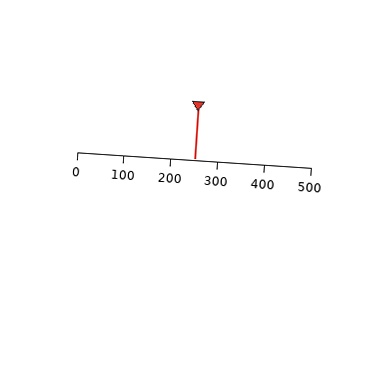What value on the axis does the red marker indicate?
The marker indicates approximately 250.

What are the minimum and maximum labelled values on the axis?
The axis runs from 0 to 500.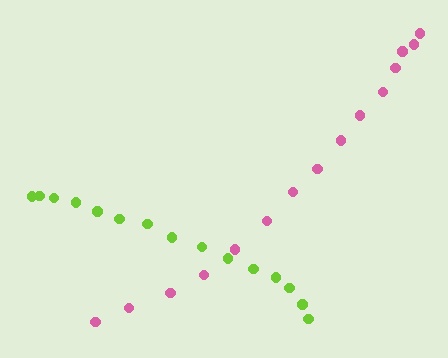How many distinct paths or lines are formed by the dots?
There are 2 distinct paths.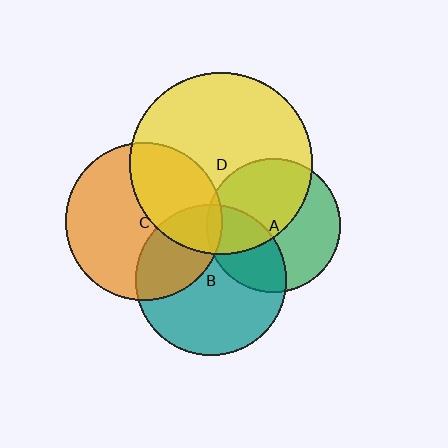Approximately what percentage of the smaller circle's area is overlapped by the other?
Approximately 35%.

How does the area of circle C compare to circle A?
Approximately 1.4 times.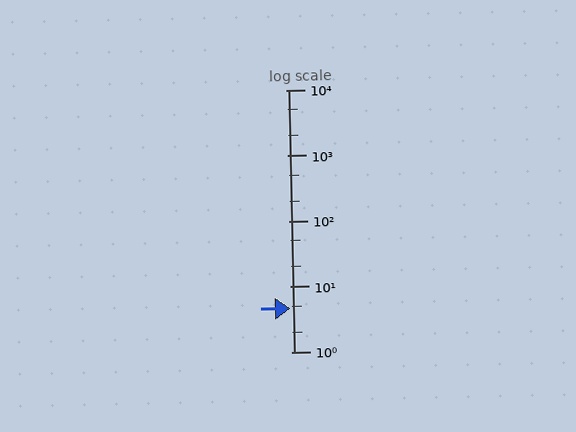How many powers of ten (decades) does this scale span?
The scale spans 4 decades, from 1 to 10000.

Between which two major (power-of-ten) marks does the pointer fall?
The pointer is between 1 and 10.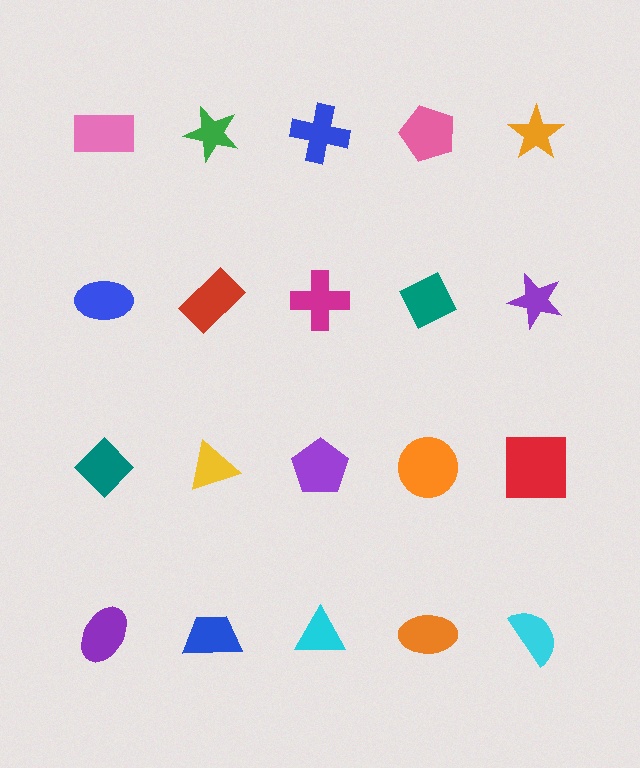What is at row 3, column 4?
An orange circle.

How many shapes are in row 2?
5 shapes.